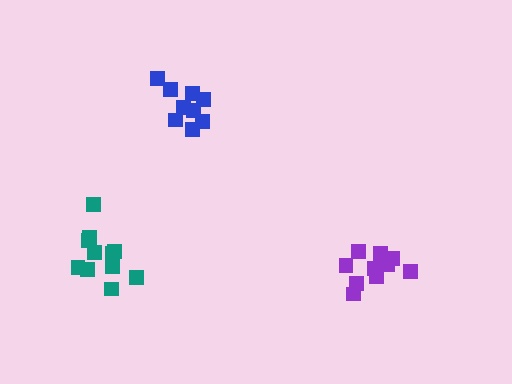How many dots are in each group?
Group 1: 10 dots, Group 2: 11 dots, Group 3: 9 dots (30 total).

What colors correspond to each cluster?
The clusters are colored: purple, teal, blue.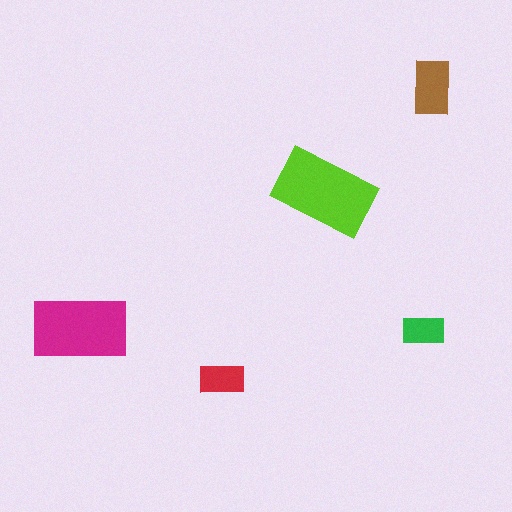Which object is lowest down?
The red rectangle is bottommost.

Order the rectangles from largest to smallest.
the lime one, the magenta one, the brown one, the red one, the green one.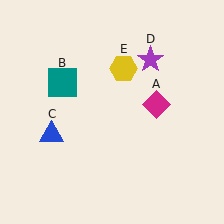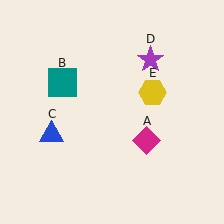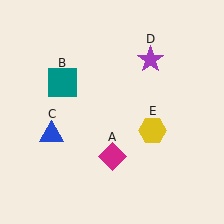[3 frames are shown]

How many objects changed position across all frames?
2 objects changed position: magenta diamond (object A), yellow hexagon (object E).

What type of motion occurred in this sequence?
The magenta diamond (object A), yellow hexagon (object E) rotated clockwise around the center of the scene.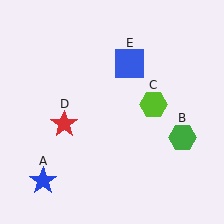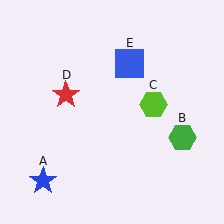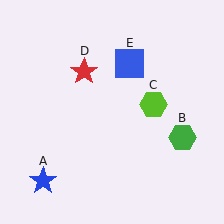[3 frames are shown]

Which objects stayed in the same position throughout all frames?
Blue star (object A) and green hexagon (object B) and lime hexagon (object C) and blue square (object E) remained stationary.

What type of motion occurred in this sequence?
The red star (object D) rotated clockwise around the center of the scene.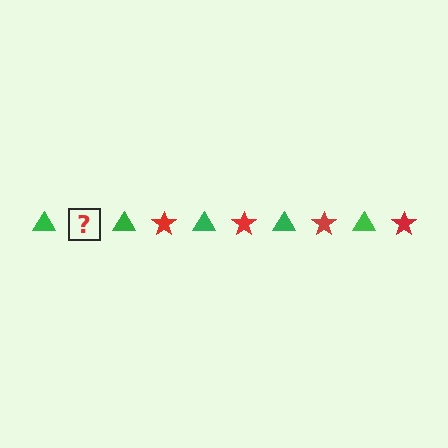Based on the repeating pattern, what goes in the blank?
The blank should be a red star.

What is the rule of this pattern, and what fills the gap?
The rule is that the pattern alternates between green triangle and red star. The gap should be filled with a red star.